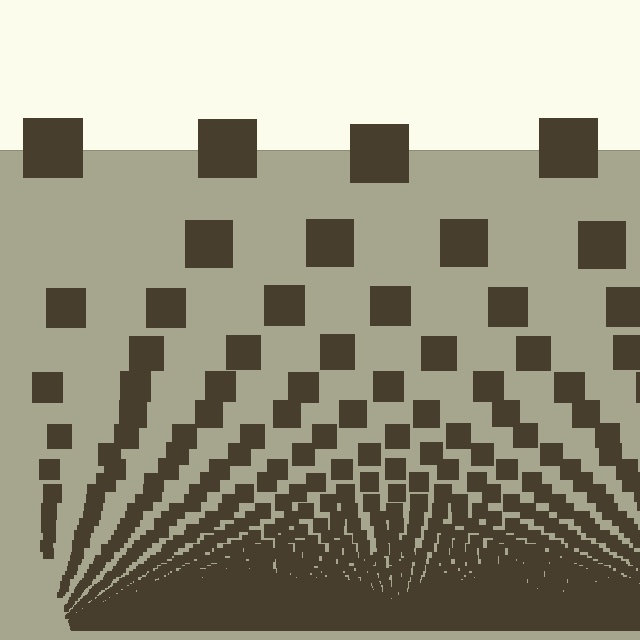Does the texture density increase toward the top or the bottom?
Density increases toward the bottom.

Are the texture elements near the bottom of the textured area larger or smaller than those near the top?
Smaller. The gradient is inverted — elements near the bottom are smaller and denser.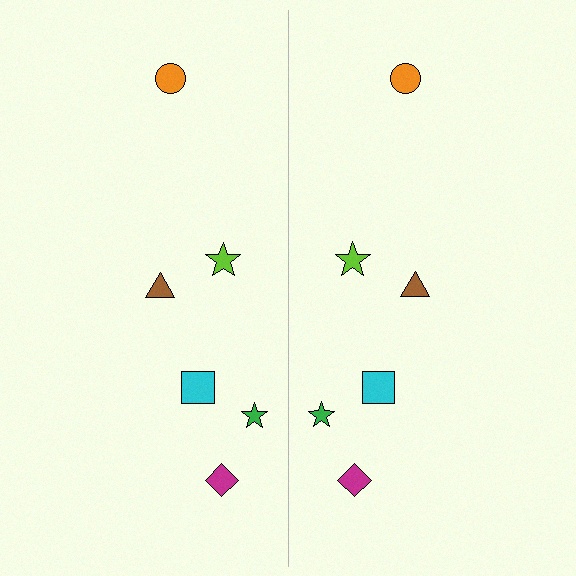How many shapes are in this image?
There are 12 shapes in this image.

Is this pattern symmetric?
Yes, this pattern has bilateral (reflection) symmetry.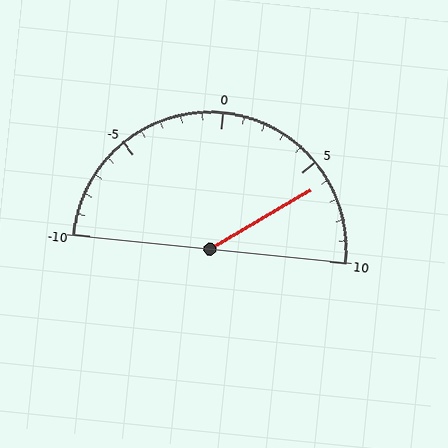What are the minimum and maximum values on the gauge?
The gauge ranges from -10 to 10.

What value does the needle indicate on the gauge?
The needle indicates approximately 6.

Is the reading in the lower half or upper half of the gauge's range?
The reading is in the upper half of the range (-10 to 10).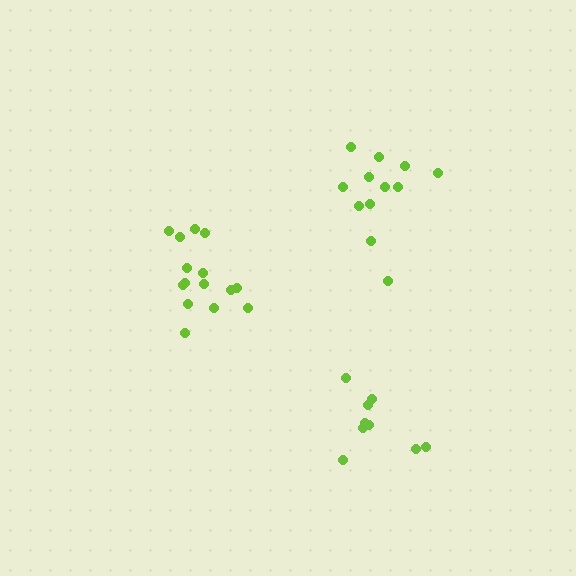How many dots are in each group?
Group 1: 15 dots, Group 2: 12 dots, Group 3: 9 dots (36 total).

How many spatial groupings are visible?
There are 3 spatial groupings.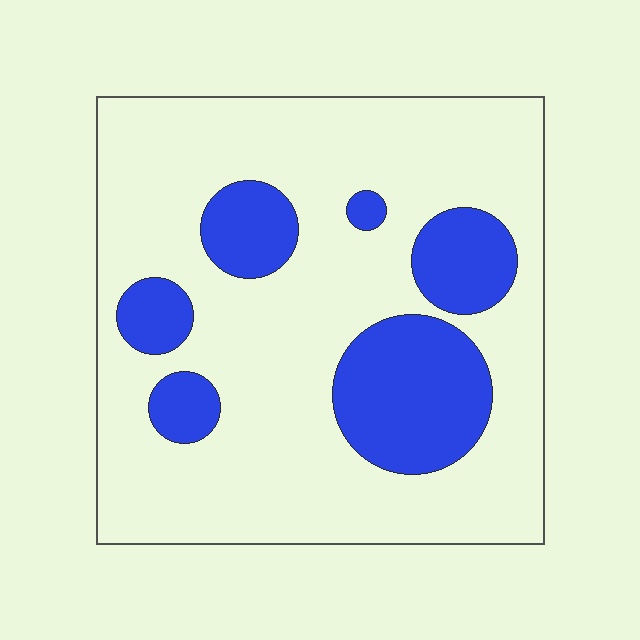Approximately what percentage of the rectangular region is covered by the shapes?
Approximately 25%.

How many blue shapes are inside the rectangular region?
6.